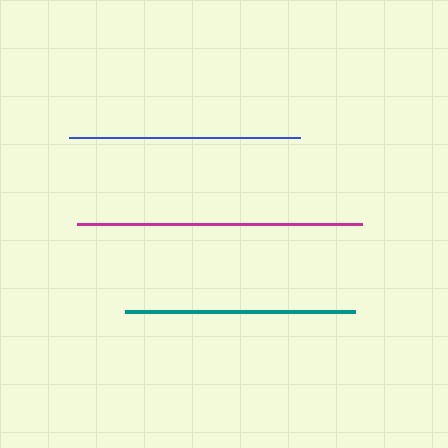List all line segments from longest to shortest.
From longest to shortest: magenta, blue, teal.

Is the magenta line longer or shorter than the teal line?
The magenta line is longer than the teal line.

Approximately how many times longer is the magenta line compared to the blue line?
The magenta line is approximately 1.2 times the length of the blue line.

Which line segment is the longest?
The magenta line is the longest at approximately 285 pixels.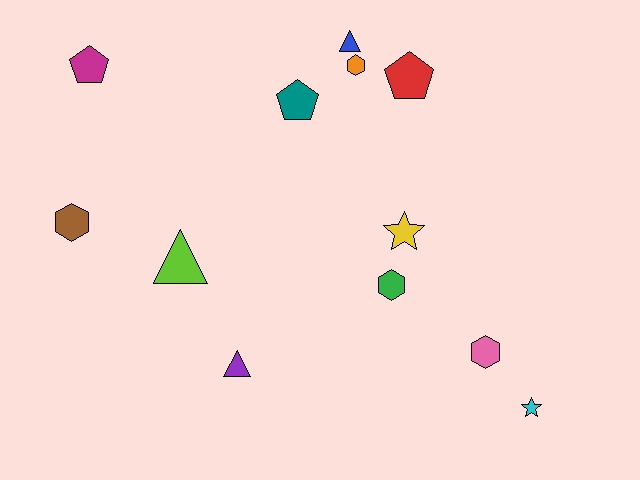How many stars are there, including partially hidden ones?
There are 2 stars.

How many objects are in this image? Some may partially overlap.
There are 12 objects.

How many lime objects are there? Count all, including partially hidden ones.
There is 1 lime object.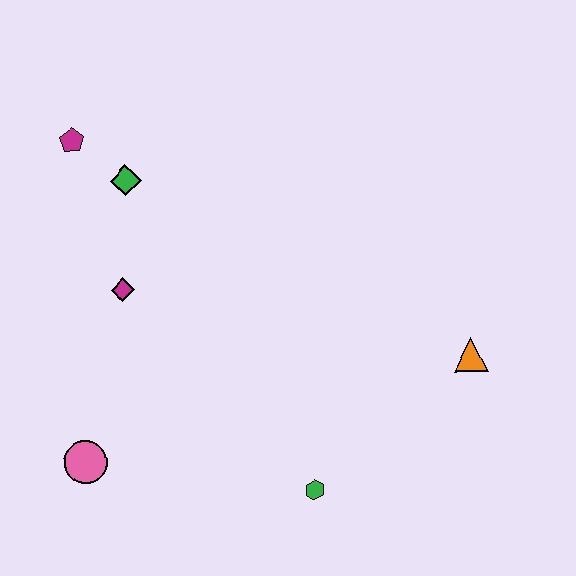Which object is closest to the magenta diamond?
The green diamond is closest to the magenta diamond.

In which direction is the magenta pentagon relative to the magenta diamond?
The magenta pentagon is above the magenta diamond.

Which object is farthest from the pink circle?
The orange triangle is farthest from the pink circle.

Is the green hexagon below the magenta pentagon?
Yes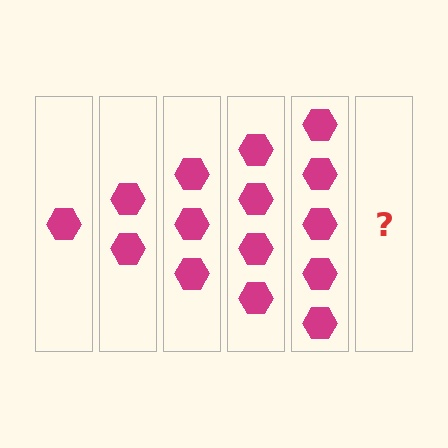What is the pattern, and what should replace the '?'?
The pattern is that each step adds one more hexagon. The '?' should be 6 hexagons.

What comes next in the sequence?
The next element should be 6 hexagons.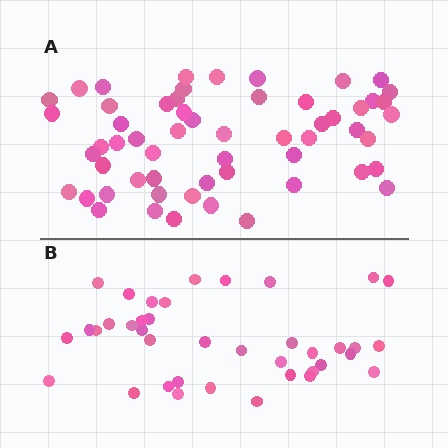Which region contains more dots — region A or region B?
Region A (the top region) has more dots.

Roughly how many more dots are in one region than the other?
Region A has approximately 20 more dots than region B.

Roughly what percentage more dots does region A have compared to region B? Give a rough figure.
About 45% more.